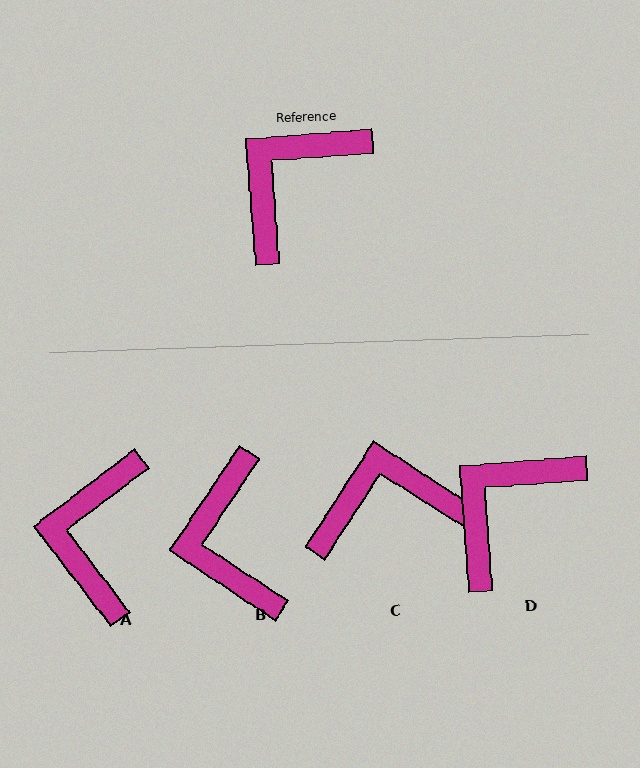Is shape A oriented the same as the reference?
No, it is off by about 33 degrees.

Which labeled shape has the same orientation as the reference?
D.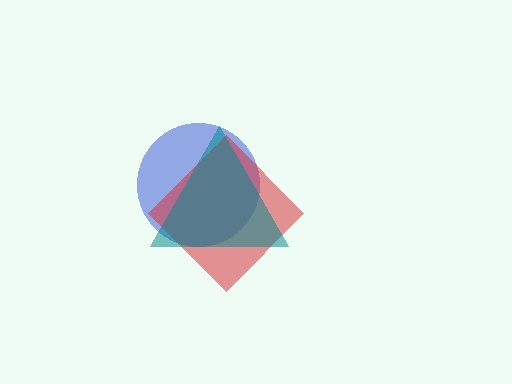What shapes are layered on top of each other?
The layered shapes are: a blue circle, a red diamond, a teal triangle.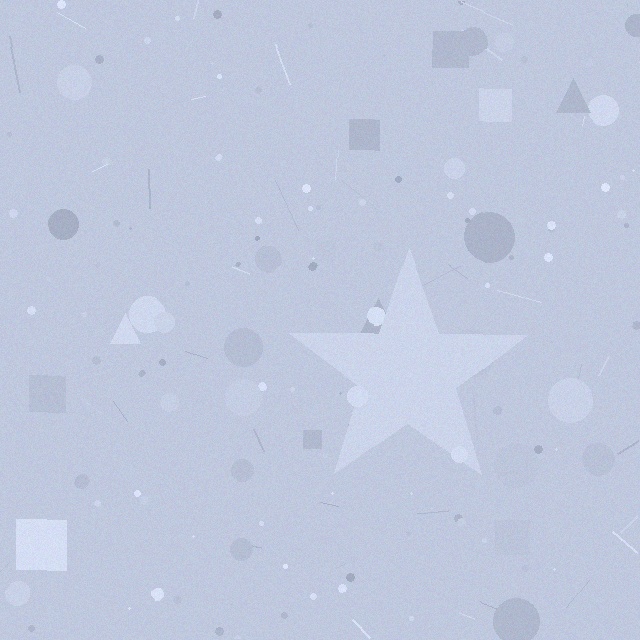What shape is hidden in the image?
A star is hidden in the image.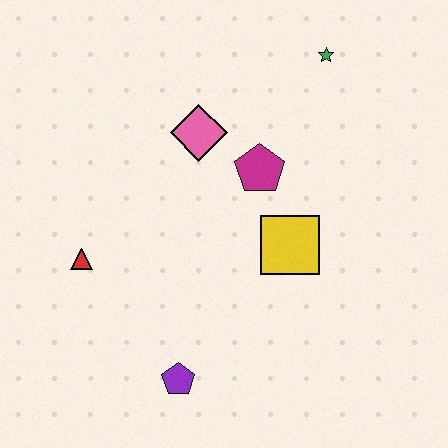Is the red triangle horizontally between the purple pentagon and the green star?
No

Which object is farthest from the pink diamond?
The purple pentagon is farthest from the pink diamond.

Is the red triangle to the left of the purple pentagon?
Yes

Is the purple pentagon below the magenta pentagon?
Yes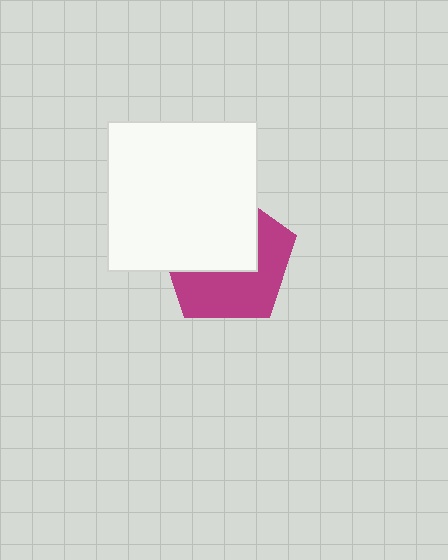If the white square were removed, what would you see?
You would see the complete magenta pentagon.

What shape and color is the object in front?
The object in front is a white square.